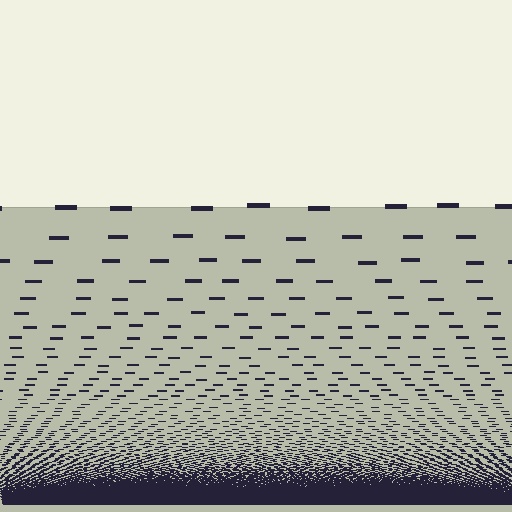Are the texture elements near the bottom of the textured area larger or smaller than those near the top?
Smaller. The gradient is inverted — elements near the bottom are smaller and denser.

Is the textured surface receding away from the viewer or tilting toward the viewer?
The surface appears to tilt toward the viewer. Texture elements get larger and sparser toward the top.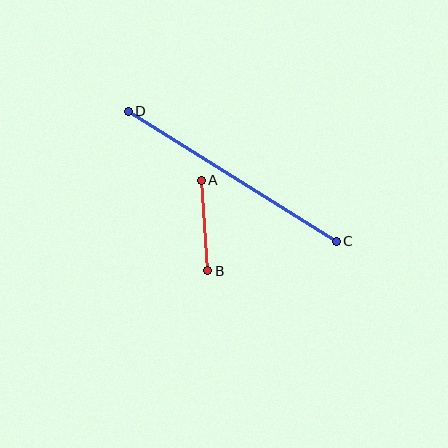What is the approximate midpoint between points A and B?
The midpoint is at approximately (205, 225) pixels.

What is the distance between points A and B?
The distance is approximately 91 pixels.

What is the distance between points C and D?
The distance is approximately 245 pixels.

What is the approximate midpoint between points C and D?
The midpoint is at approximately (232, 176) pixels.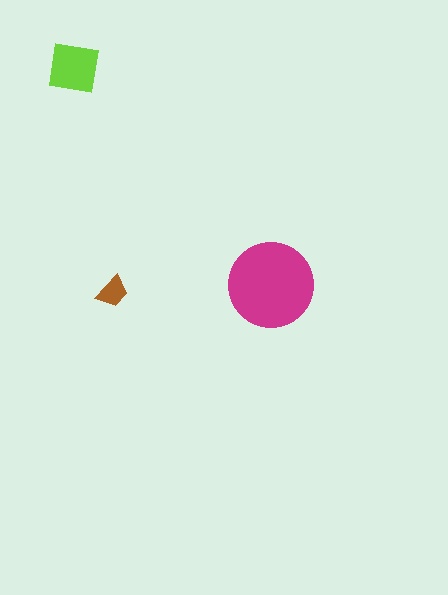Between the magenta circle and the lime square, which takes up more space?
The magenta circle.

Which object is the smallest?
The brown trapezoid.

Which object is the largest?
The magenta circle.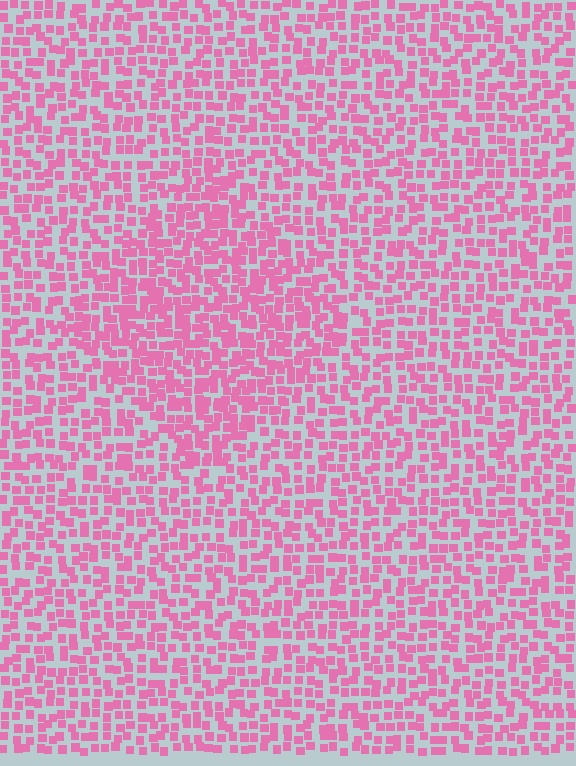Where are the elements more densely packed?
The elements are more densely packed inside the diamond boundary.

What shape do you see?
I see a diamond.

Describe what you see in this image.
The image contains small pink elements arranged at two different densities. A diamond-shaped region is visible where the elements are more densely packed than the surrounding area.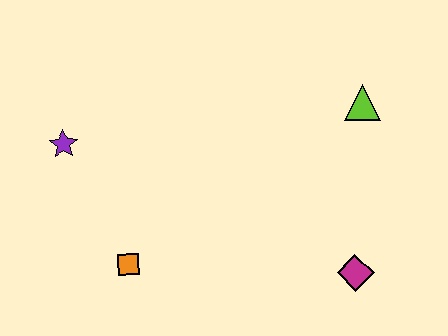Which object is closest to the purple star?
The orange square is closest to the purple star.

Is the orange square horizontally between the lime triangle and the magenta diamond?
No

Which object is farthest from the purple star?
The magenta diamond is farthest from the purple star.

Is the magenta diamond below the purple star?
Yes